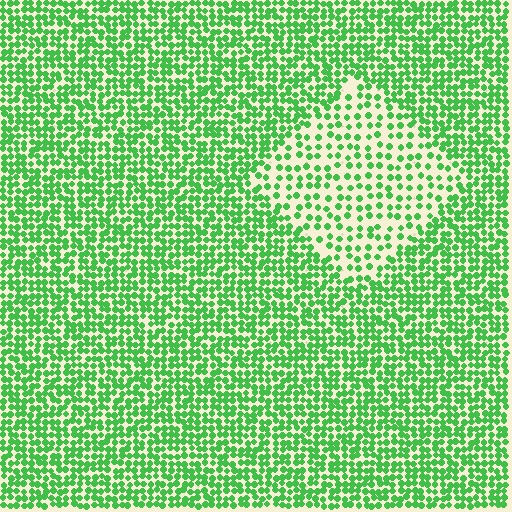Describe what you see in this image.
The image contains small green elements arranged at two different densities. A diamond-shaped region is visible where the elements are less densely packed than the surrounding area.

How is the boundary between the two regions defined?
The boundary is defined by a change in element density (approximately 2.1x ratio). All elements are the same color, size, and shape.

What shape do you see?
I see a diamond.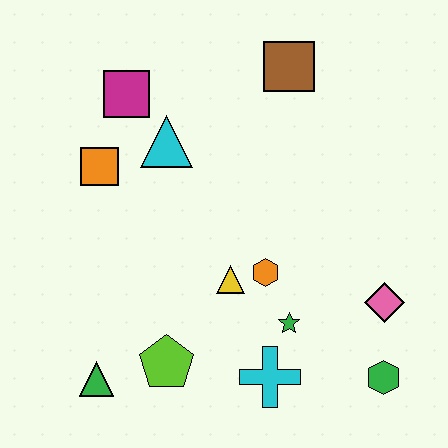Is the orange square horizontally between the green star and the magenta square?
No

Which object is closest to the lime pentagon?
The green triangle is closest to the lime pentagon.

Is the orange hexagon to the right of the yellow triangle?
Yes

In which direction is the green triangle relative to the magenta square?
The green triangle is below the magenta square.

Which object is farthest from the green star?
The magenta square is farthest from the green star.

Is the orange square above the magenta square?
No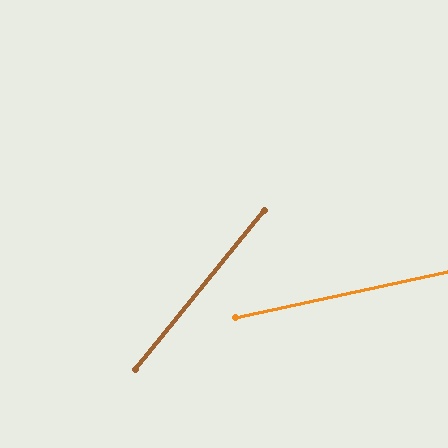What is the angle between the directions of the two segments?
Approximately 39 degrees.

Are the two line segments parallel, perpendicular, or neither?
Neither parallel nor perpendicular — they differ by about 39°.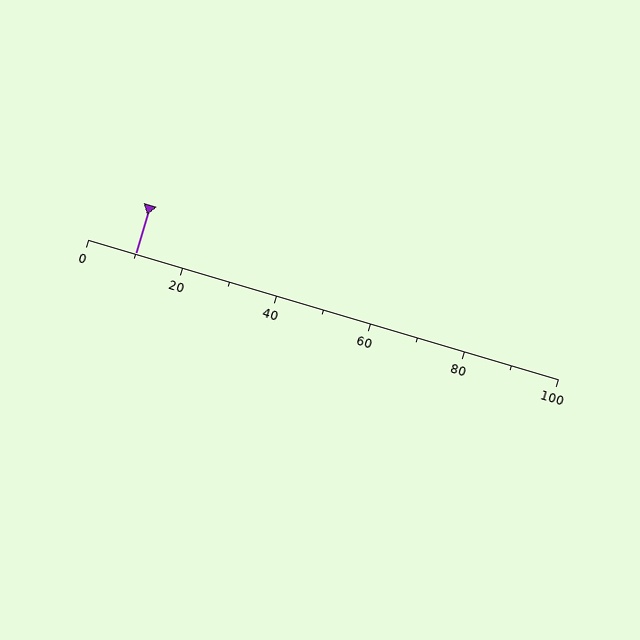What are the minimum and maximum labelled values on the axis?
The axis runs from 0 to 100.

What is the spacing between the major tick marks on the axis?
The major ticks are spaced 20 apart.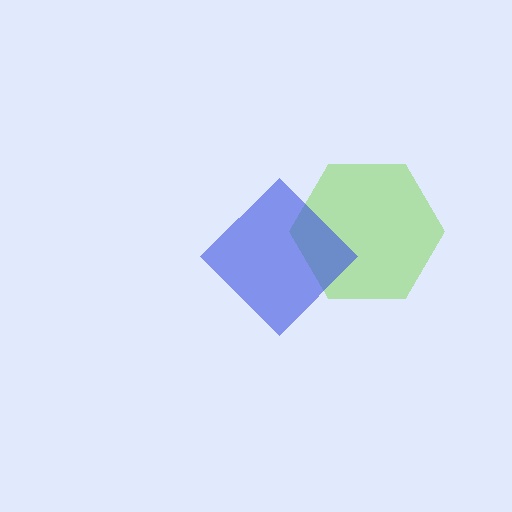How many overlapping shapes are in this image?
There are 2 overlapping shapes in the image.